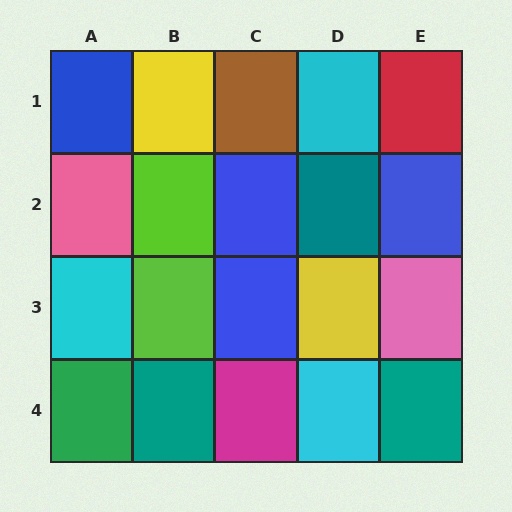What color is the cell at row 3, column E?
Pink.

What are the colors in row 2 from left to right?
Pink, lime, blue, teal, blue.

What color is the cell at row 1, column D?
Cyan.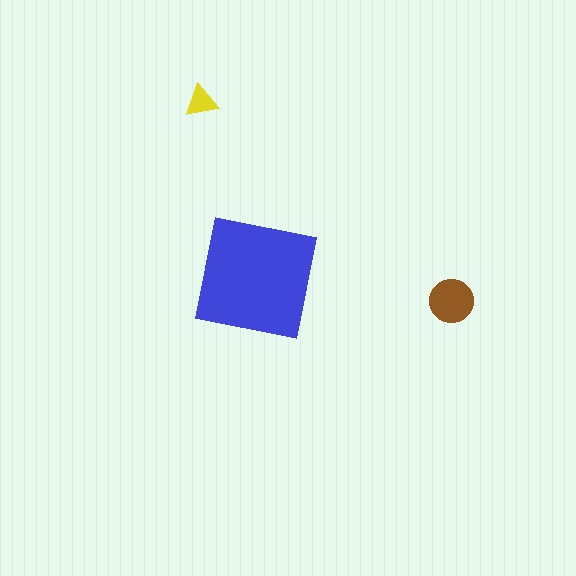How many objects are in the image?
There are 3 objects in the image.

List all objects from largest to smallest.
The blue square, the brown circle, the yellow triangle.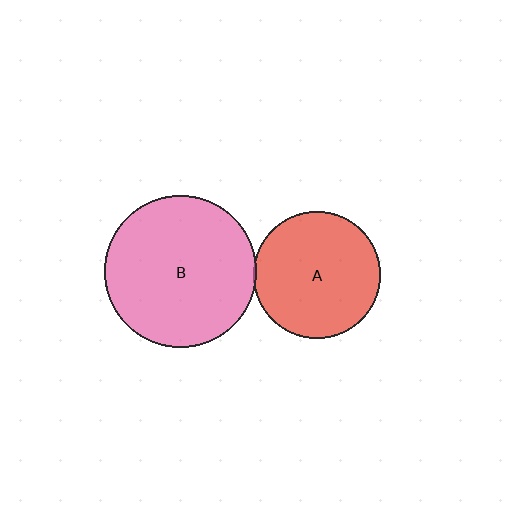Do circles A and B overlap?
Yes.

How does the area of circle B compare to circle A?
Approximately 1.4 times.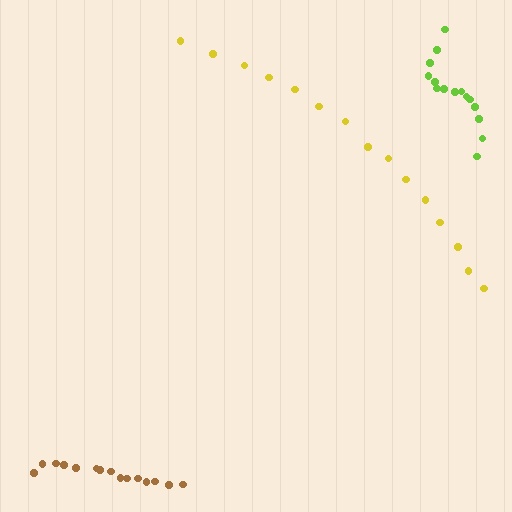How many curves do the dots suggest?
There are 3 distinct paths.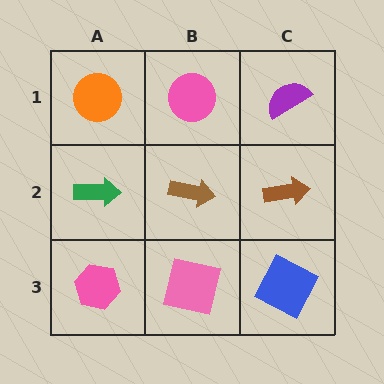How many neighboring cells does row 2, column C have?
3.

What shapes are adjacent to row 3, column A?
A green arrow (row 2, column A), a pink square (row 3, column B).